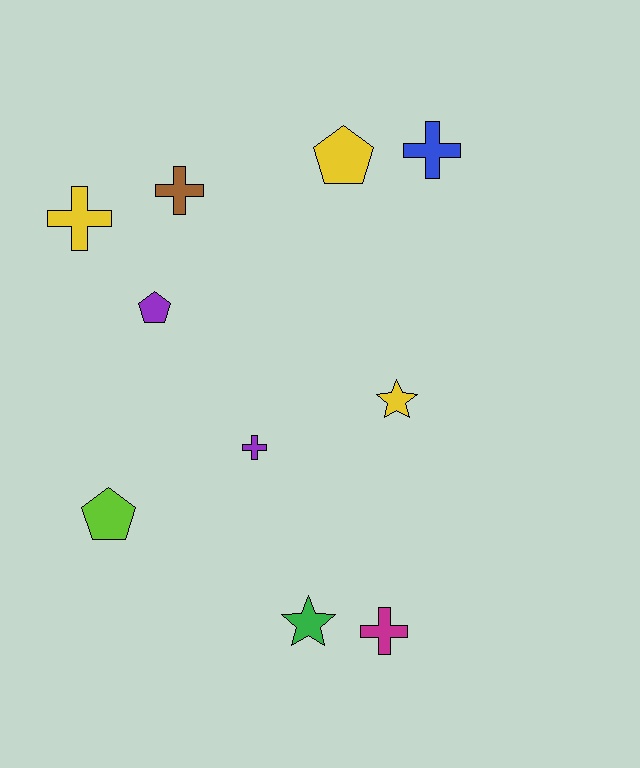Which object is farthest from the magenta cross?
The yellow cross is farthest from the magenta cross.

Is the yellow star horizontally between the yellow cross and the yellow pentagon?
No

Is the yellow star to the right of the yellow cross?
Yes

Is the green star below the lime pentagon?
Yes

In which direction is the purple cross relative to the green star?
The purple cross is above the green star.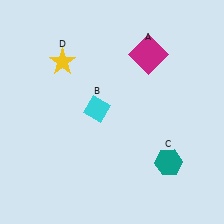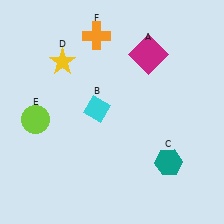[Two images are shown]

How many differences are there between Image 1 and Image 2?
There are 2 differences between the two images.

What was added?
A lime circle (E), an orange cross (F) were added in Image 2.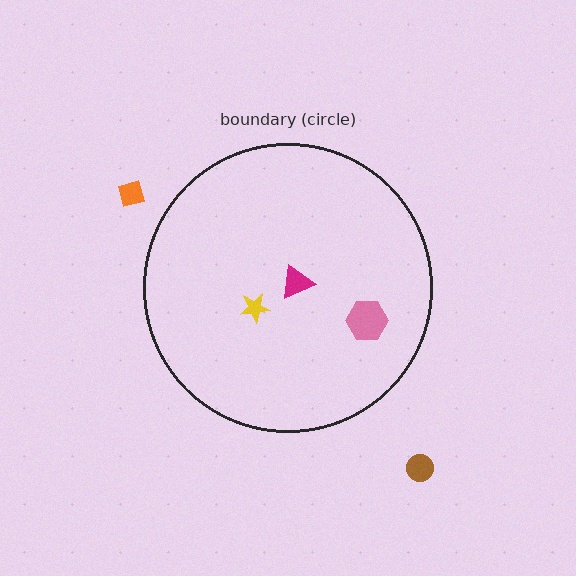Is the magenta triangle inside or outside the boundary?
Inside.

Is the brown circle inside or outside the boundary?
Outside.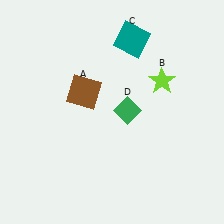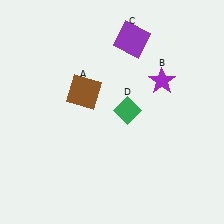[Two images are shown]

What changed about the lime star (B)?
In Image 1, B is lime. In Image 2, it changed to purple.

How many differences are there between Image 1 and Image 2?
There are 2 differences between the two images.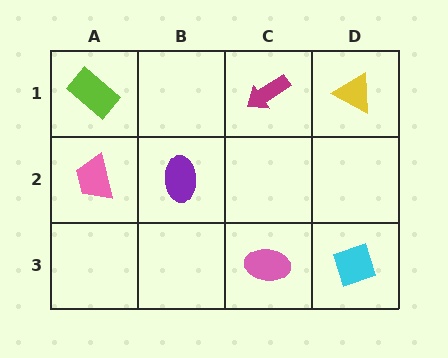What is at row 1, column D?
A yellow triangle.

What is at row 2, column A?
A pink trapezoid.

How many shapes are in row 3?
2 shapes.